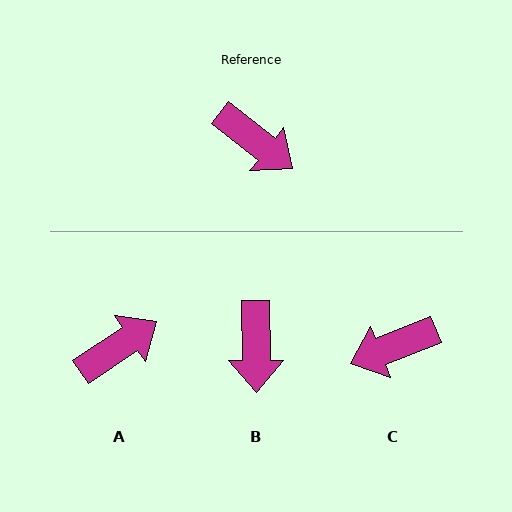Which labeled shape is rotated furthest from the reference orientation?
C, about 120 degrees away.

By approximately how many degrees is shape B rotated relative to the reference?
Approximately 51 degrees clockwise.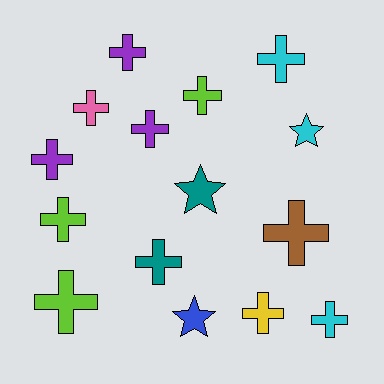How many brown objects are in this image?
There is 1 brown object.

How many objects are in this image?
There are 15 objects.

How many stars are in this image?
There are 3 stars.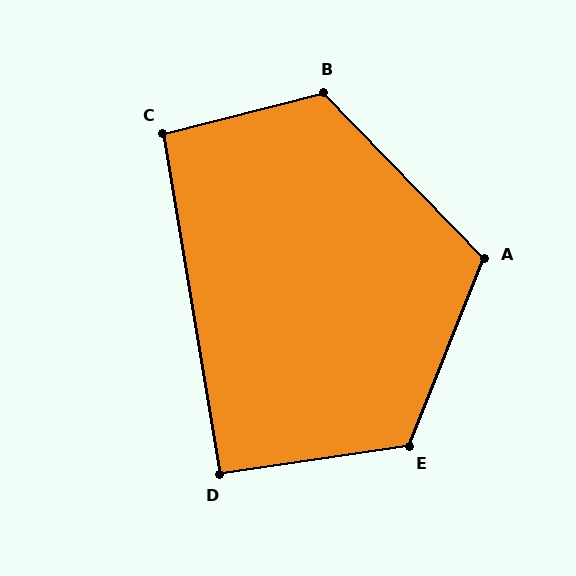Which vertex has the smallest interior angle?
D, at approximately 91 degrees.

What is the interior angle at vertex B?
Approximately 120 degrees (obtuse).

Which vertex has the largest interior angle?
E, at approximately 121 degrees.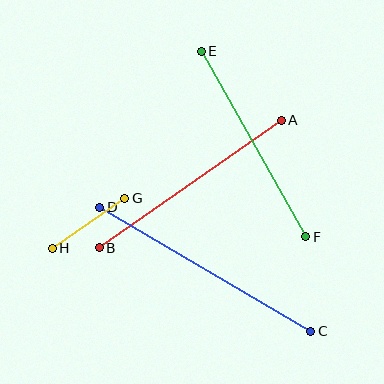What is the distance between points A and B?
The distance is approximately 222 pixels.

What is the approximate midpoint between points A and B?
The midpoint is at approximately (190, 184) pixels.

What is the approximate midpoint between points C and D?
The midpoint is at approximately (205, 269) pixels.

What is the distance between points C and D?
The distance is approximately 245 pixels.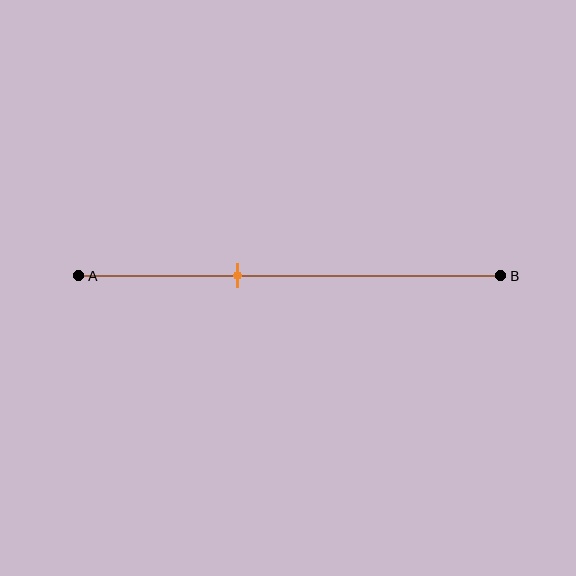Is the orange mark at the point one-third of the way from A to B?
No, the mark is at about 40% from A, not at the 33% one-third point.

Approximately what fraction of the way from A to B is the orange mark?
The orange mark is approximately 40% of the way from A to B.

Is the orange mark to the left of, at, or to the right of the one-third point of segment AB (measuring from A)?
The orange mark is to the right of the one-third point of segment AB.